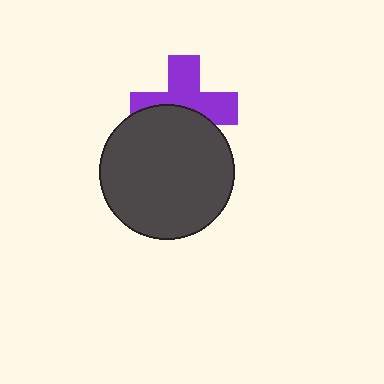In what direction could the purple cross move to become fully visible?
The purple cross could move up. That would shift it out from behind the dark gray circle entirely.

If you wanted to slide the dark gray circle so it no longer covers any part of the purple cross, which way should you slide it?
Slide it down — that is the most direct way to separate the two shapes.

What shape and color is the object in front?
The object in front is a dark gray circle.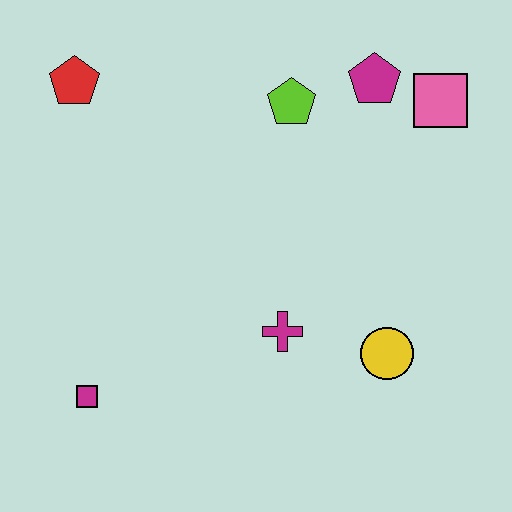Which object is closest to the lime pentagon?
The magenta pentagon is closest to the lime pentagon.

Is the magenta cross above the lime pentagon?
No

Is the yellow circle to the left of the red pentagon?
No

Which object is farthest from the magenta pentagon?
The magenta square is farthest from the magenta pentagon.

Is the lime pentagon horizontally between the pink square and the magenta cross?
Yes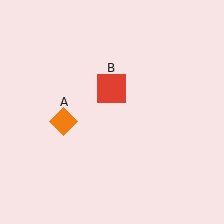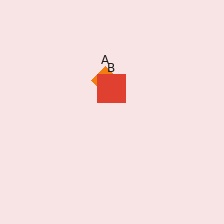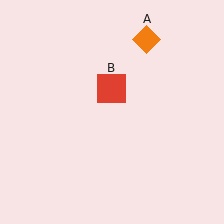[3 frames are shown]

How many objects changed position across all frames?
1 object changed position: orange diamond (object A).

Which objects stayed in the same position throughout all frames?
Red square (object B) remained stationary.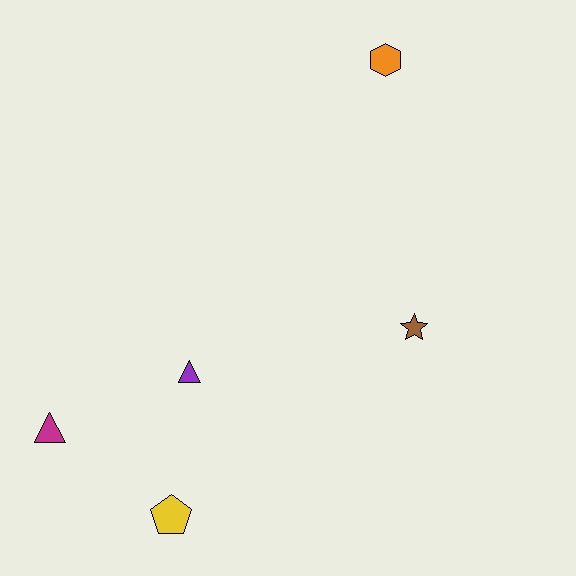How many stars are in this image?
There is 1 star.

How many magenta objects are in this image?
There is 1 magenta object.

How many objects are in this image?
There are 5 objects.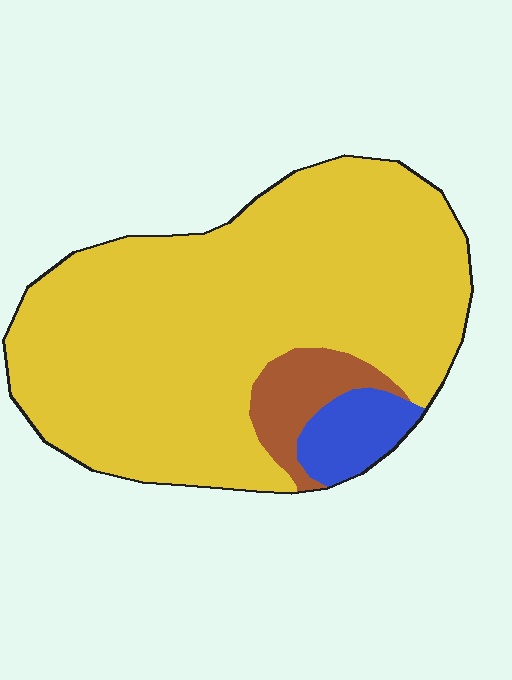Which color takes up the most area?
Yellow, at roughly 85%.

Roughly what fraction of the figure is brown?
Brown covers roughly 10% of the figure.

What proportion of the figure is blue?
Blue takes up less than a sixth of the figure.